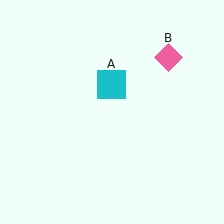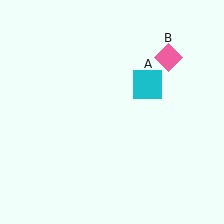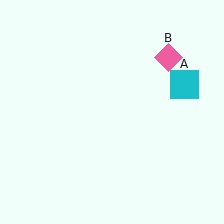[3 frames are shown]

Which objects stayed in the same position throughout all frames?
Pink diamond (object B) remained stationary.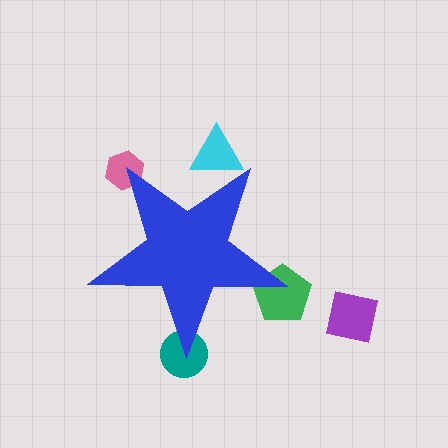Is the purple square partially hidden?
No, the purple square is fully visible.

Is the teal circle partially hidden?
Yes, the teal circle is partially hidden behind the blue star.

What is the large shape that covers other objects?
A blue star.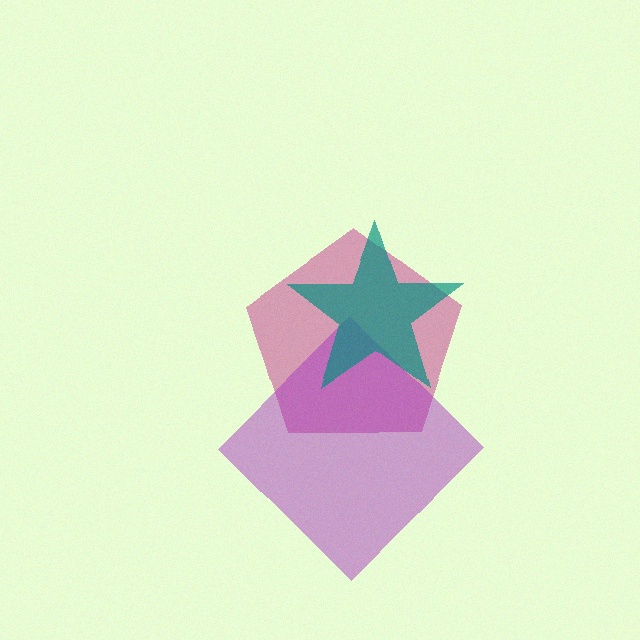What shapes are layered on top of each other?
The layered shapes are: a magenta pentagon, a purple diamond, a teal star.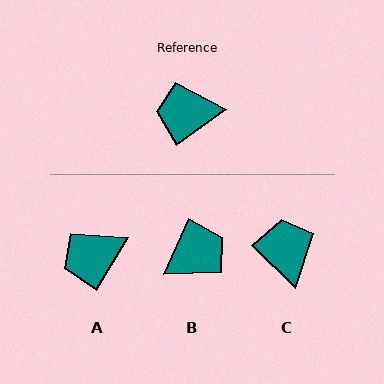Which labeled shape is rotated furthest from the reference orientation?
B, about 149 degrees away.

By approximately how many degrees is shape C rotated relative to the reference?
Approximately 80 degrees clockwise.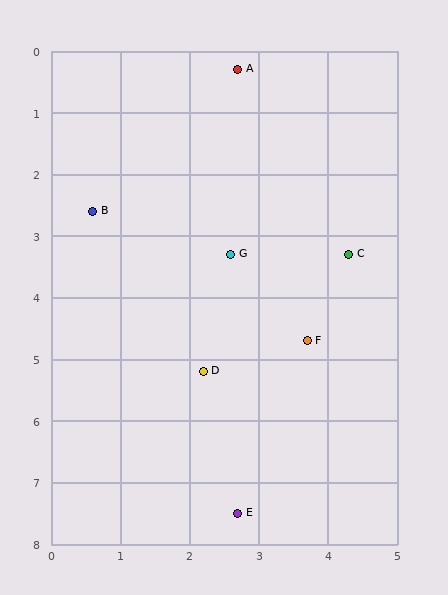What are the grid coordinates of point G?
Point G is at approximately (2.6, 3.3).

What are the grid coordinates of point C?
Point C is at approximately (4.3, 3.3).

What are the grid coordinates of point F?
Point F is at approximately (3.7, 4.7).